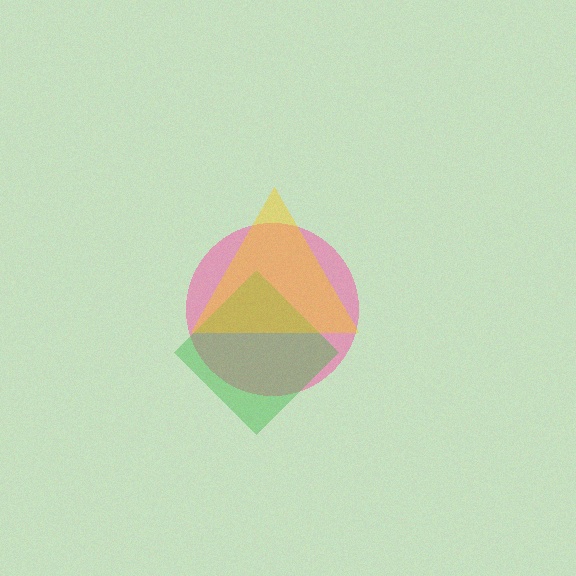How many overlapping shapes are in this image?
There are 3 overlapping shapes in the image.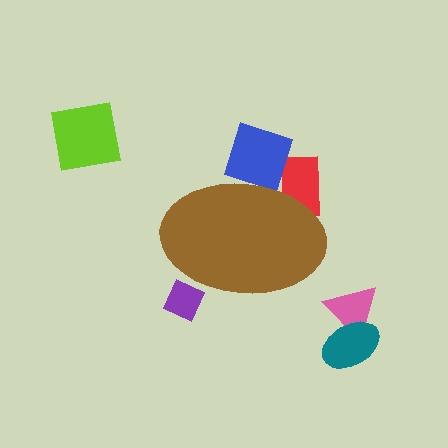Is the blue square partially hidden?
Yes, the blue square is partially hidden behind the brown ellipse.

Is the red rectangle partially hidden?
Yes, the red rectangle is partially hidden behind the brown ellipse.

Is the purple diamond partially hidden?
Yes, the purple diamond is partially hidden behind the brown ellipse.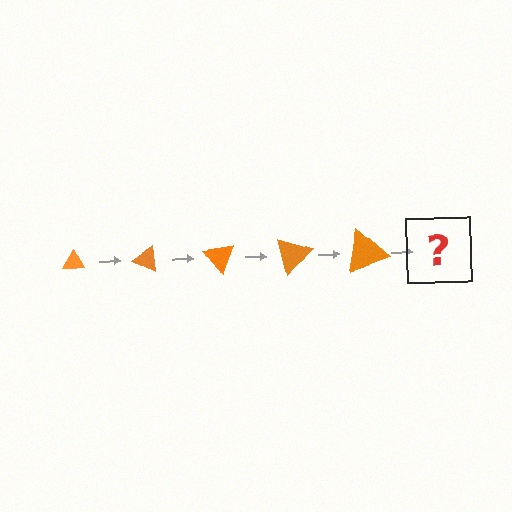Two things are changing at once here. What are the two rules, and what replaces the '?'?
The two rules are that the triangle grows larger each step and it rotates 25 degrees each step. The '?' should be a triangle, larger than the previous one and rotated 125 degrees from the start.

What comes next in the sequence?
The next element should be a triangle, larger than the previous one and rotated 125 degrees from the start.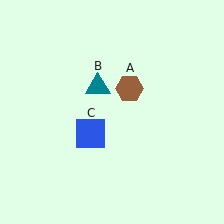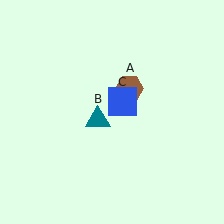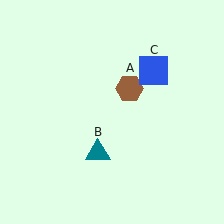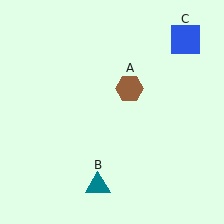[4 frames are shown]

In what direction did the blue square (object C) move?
The blue square (object C) moved up and to the right.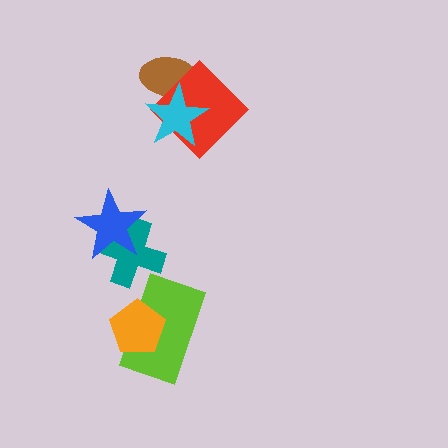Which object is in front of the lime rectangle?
The orange pentagon is in front of the lime rectangle.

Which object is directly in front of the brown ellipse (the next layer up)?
The red diamond is directly in front of the brown ellipse.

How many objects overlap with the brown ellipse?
2 objects overlap with the brown ellipse.